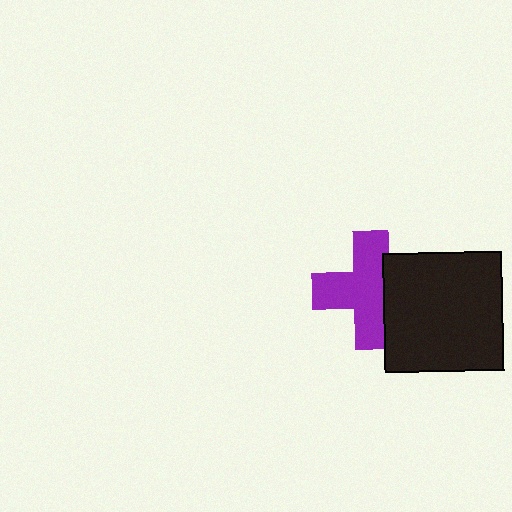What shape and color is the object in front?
The object in front is a black square.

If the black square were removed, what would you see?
You would see the complete purple cross.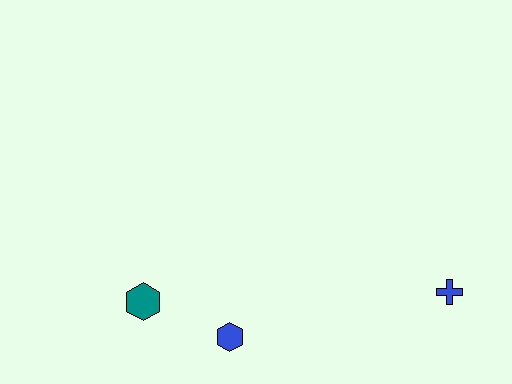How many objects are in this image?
There are 3 objects.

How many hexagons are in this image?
There are 2 hexagons.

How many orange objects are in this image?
There are no orange objects.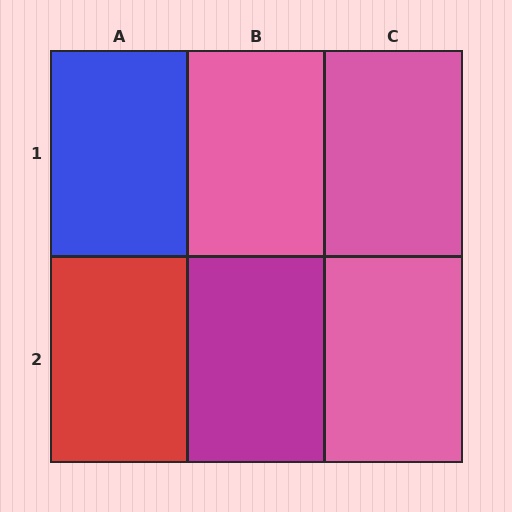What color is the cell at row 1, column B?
Pink.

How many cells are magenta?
1 cell is magenta.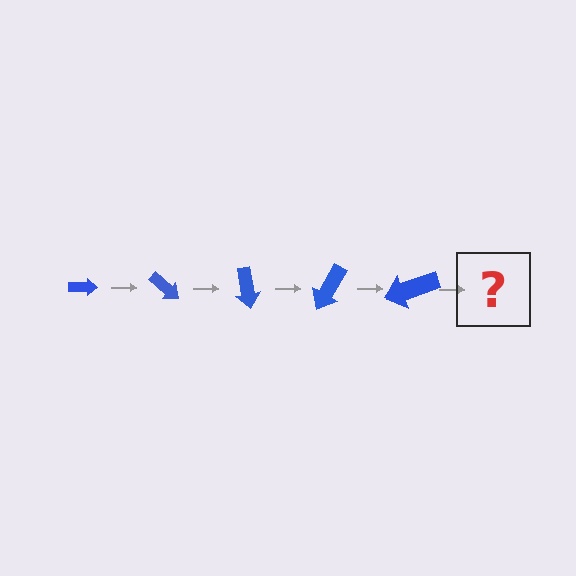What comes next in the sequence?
The next element should be an arrow, larger than the previous one and rotated 200 degrees from the start.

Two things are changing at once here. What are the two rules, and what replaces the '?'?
The two rules are that the arrow grows larger each step and it rotates 40 degrees each step. The '?' should be an arrow, larger than the previous one and rotated 200 degrees from the start.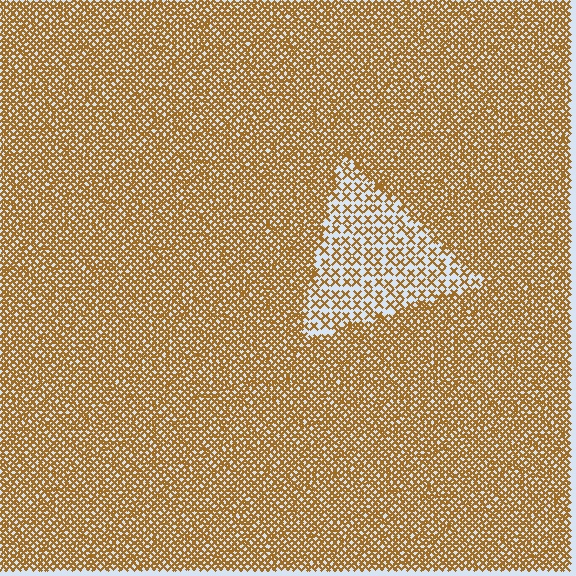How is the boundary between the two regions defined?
The boundary is defined by a change in element density (approximately 2.5x ratio). All elements are the same color, size, and shape.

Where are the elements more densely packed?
The elements are more densely packed outside the triangle boundary.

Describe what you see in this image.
The image contains small brown elements arranged at two different densities. A triangle-shaped region is visible where the elements are less densely packed than the surrounding area.